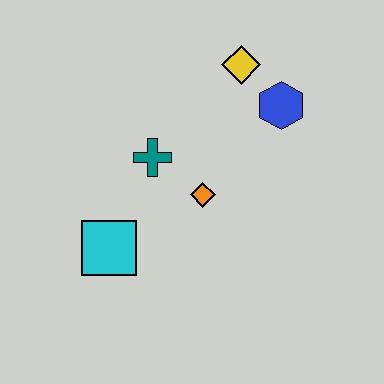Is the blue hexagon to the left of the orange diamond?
No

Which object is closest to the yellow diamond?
The blue hexagon is closest to the yellow diamond.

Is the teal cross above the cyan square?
Yes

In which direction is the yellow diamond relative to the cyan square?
The yellow diamond is above the cyan square.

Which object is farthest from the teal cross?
The blue hexagon is farthest from the teal cross.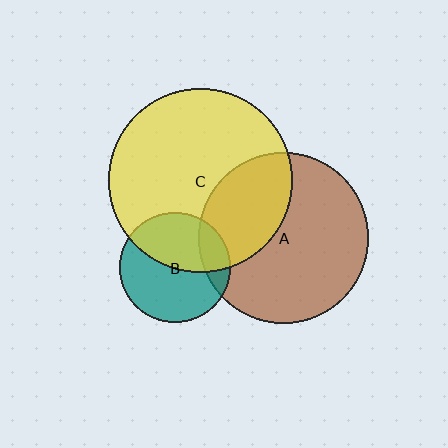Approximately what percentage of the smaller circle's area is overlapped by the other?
Approximately 45%.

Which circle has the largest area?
Circle C (yellow).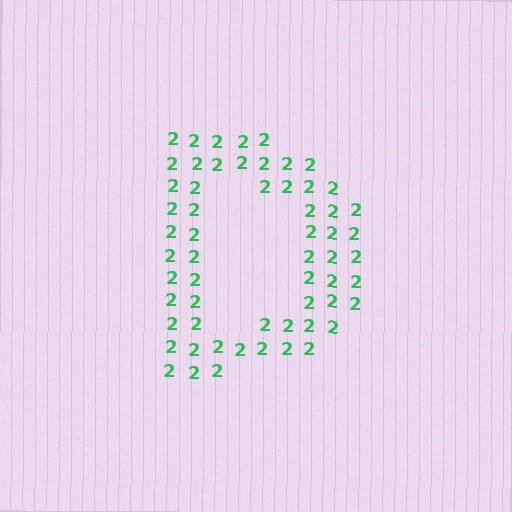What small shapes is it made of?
It is made of small digit 2's.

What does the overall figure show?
The overall figure shows the letter D.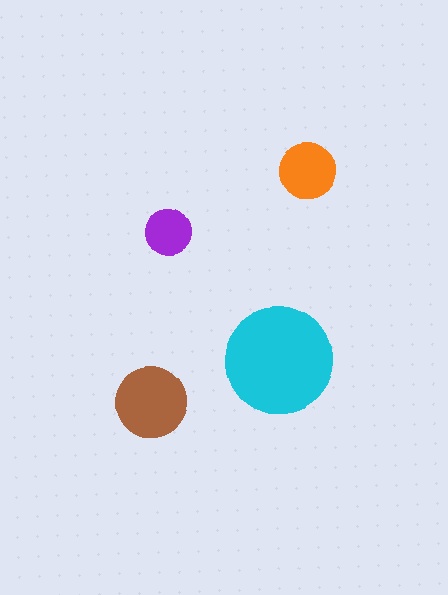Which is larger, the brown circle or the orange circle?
The brown one.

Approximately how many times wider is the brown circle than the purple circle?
About 1.5 times wider.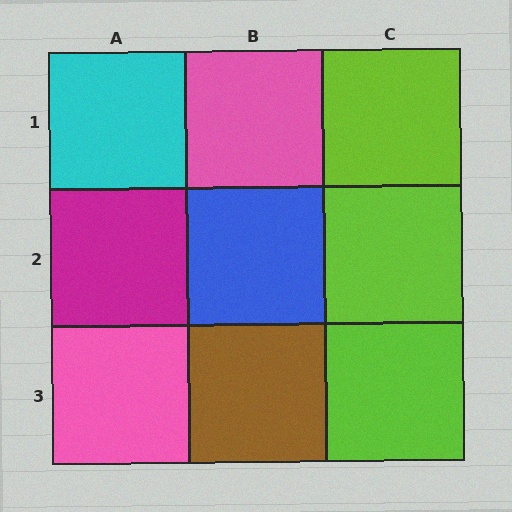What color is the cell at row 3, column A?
Pink.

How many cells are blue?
1 cell is blue.